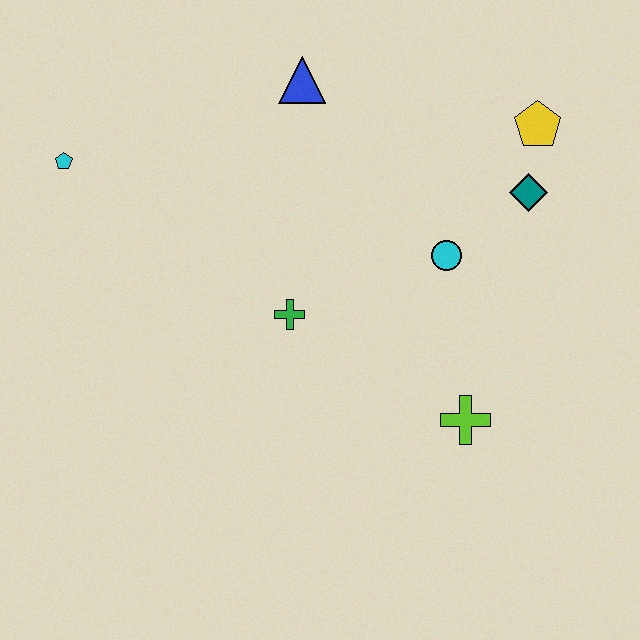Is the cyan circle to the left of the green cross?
No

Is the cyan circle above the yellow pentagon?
No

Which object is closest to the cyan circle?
The teal diamond is closest to the cyan circle.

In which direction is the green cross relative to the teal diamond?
The green cross is to the left of the teal diamond.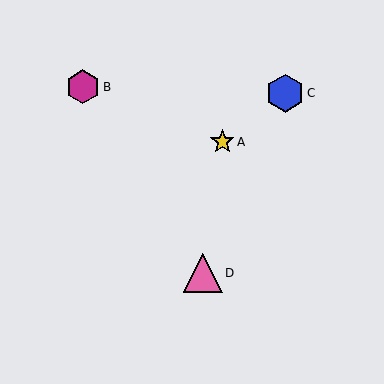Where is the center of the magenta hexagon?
The center of the magenta hexagon is at (83, 87).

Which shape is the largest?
The pink triangle (labeled D) is the largest.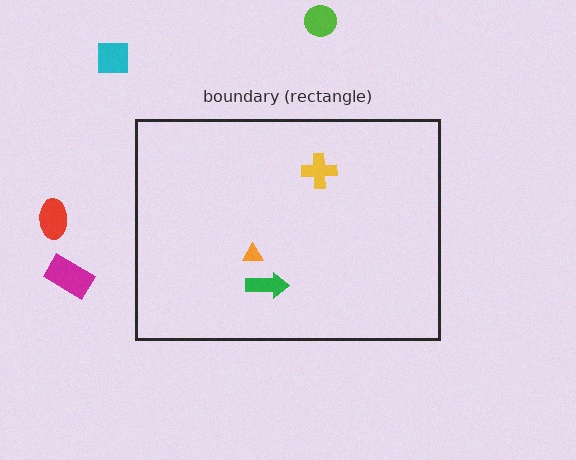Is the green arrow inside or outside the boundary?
Inside.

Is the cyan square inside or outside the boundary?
Outside.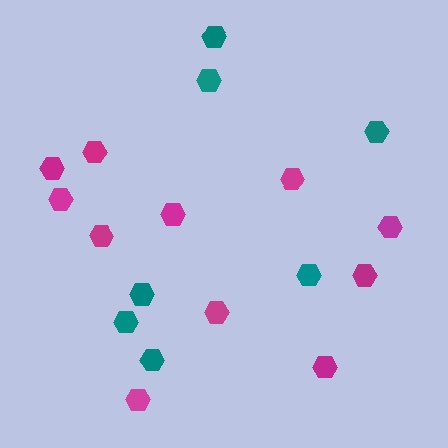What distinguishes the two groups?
There are 2 groups: one group of teal hexagons (7) and one group of magenta hexagons (11).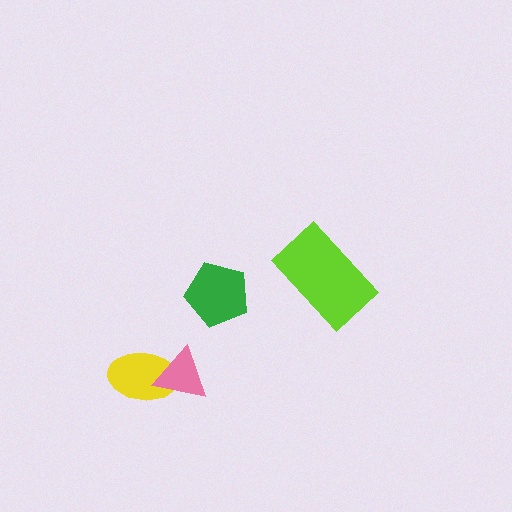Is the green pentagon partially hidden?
No, no other shape covers it.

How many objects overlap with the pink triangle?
1 object overlaps with the pink triangle.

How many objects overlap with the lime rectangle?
0 objects overlap with the lime rectangle.